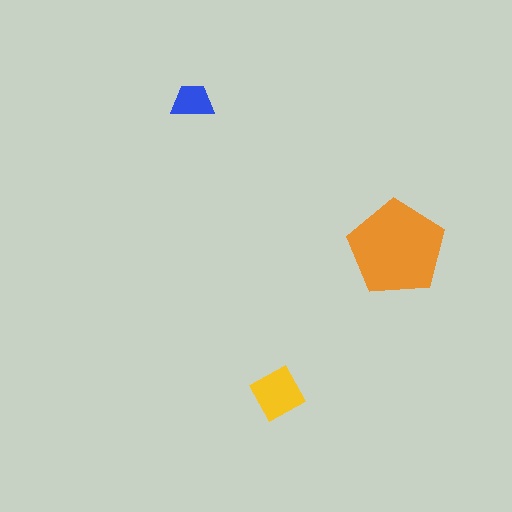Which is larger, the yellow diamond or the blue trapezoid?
The yellow diamond.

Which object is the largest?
The orange pentagon.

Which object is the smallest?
The blue trapezoid.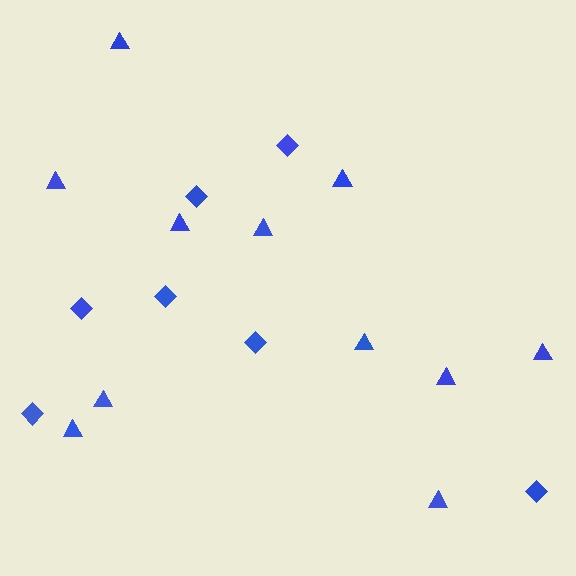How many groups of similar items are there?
There are 2 groups: one group of diamonds (7) and one group of triangles (11).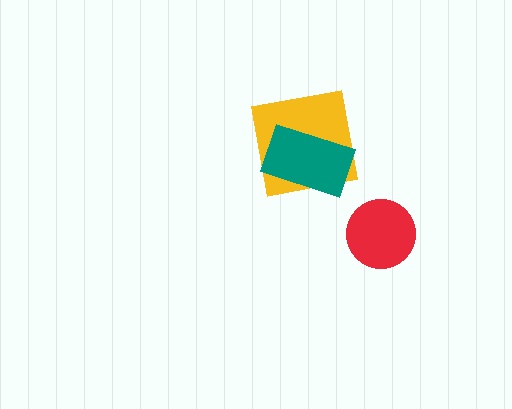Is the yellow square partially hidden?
Yes, it is partially covered by another shape.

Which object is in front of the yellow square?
The teal rectangle is in front of the yellow square.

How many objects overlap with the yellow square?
1 object overlaps with the yellow square.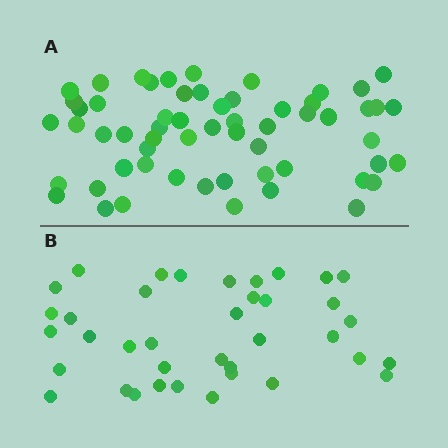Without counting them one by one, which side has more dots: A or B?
Region A (the top region) has more dots.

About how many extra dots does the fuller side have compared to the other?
Region A has approximately 20 more dots than region B.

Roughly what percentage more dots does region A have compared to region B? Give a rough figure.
About 55% more.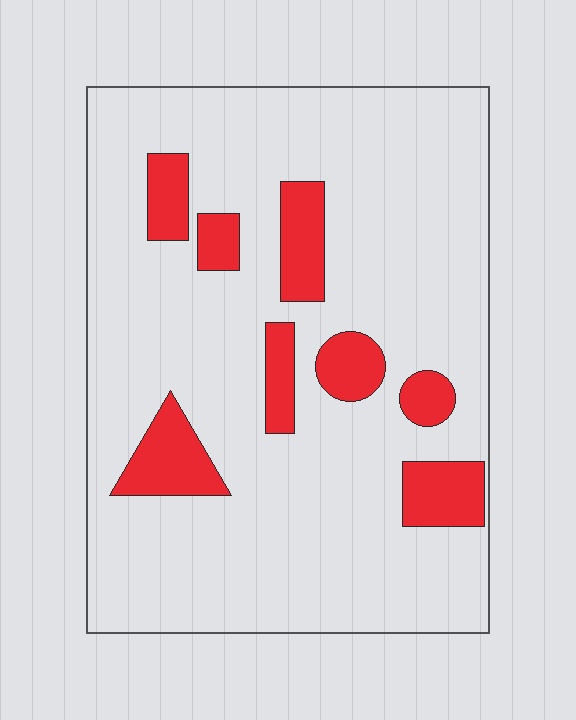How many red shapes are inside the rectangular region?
8.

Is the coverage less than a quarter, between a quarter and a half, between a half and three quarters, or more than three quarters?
Less than a quarter.